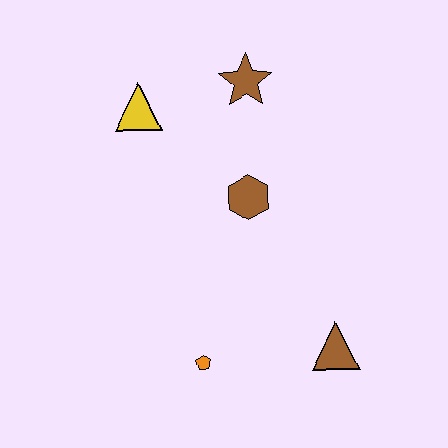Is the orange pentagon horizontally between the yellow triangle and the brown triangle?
Yes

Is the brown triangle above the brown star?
No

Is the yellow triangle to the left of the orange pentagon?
Yes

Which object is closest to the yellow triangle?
The brown star is closest to the yellow triangle.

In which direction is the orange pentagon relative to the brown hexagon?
The orange pentagon is below the brown hexagon.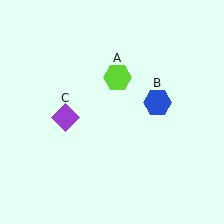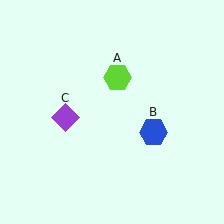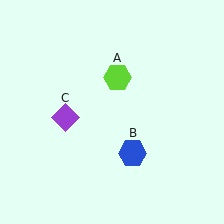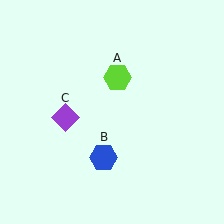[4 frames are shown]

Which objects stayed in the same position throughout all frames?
Lime hexagon (object A) and purple diamond (object C) remained stationary.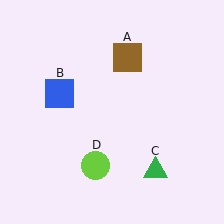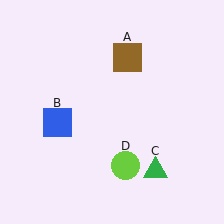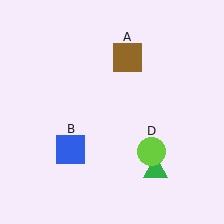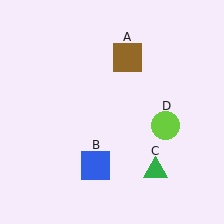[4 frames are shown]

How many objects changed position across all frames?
2 objects changed position: blue square (object B), lime circle (object D).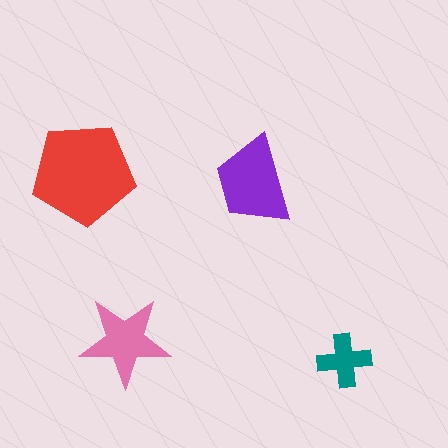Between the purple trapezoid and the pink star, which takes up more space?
The purple trapezoid.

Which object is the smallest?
The teal cross.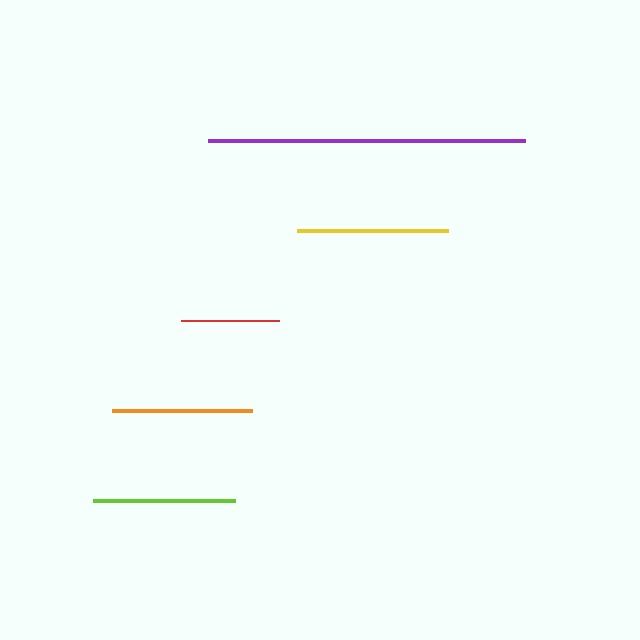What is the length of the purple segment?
The purple segment is approximately 316 pixels long.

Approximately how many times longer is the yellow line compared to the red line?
The yellow line is approximately 1.5 times the length of the red line.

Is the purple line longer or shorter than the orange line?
The purple line is longer than the orange line.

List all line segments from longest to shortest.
From longest to shortest: purple, yellow, lime, orange, red.